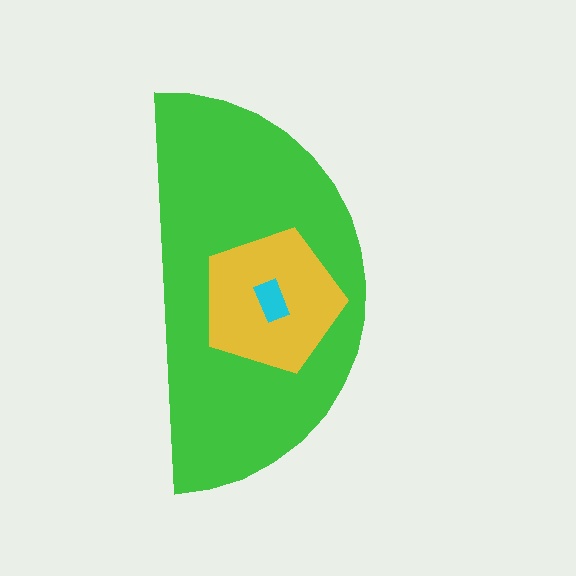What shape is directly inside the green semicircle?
The yellow pentagon.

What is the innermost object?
The cyan rectangle.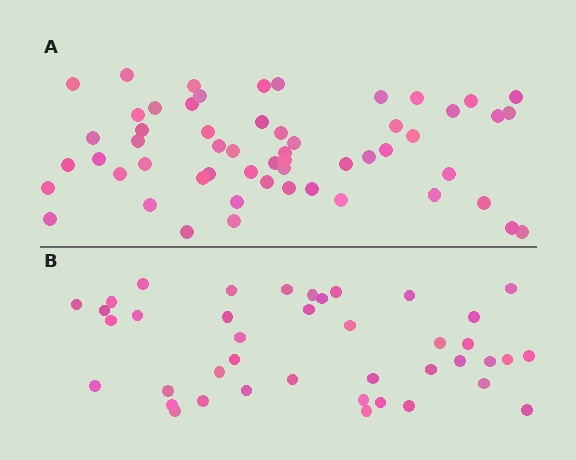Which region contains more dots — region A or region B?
Region A (the top region) has more dots.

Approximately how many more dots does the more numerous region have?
Region A has approximately 15 more dots than region B.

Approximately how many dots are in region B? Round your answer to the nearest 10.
About 40 dots. (The exact count is 41, which rounds to 40.)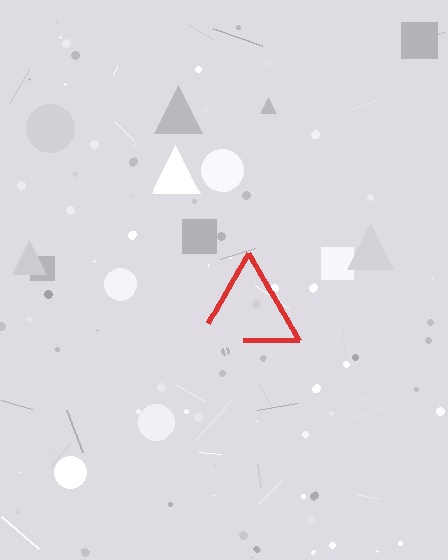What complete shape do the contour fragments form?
The contour fragments form a triangle.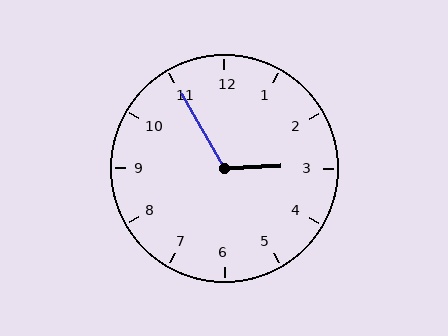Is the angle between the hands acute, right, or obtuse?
It is obtuse.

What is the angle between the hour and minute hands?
Approximately 118 degrees.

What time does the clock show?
2:55.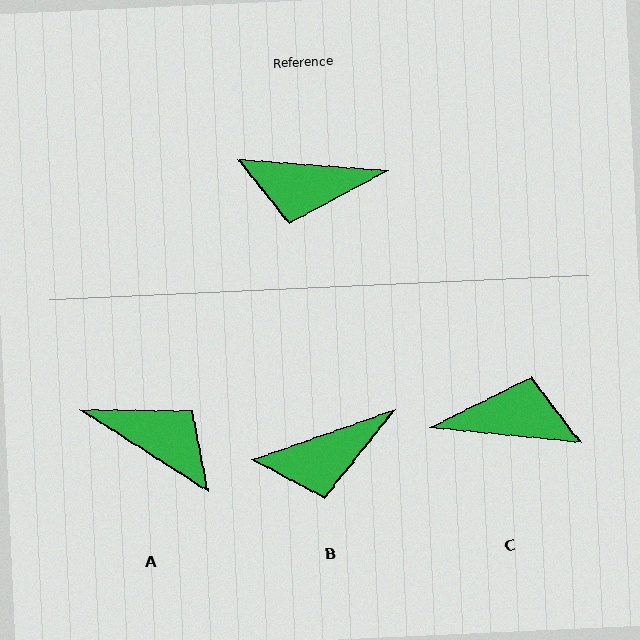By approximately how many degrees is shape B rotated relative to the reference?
Approximately 24 degrees counter-clockwise.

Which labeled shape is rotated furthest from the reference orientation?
C, about 179 degrees away.